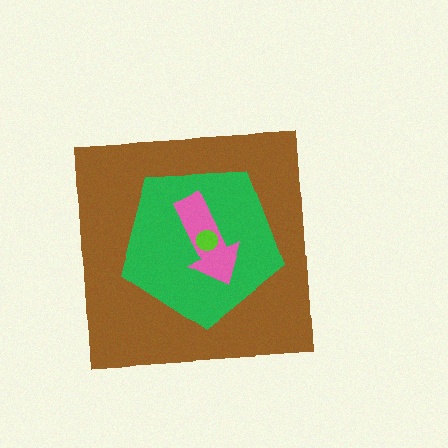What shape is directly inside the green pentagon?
The pink arrow.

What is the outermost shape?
The brown square.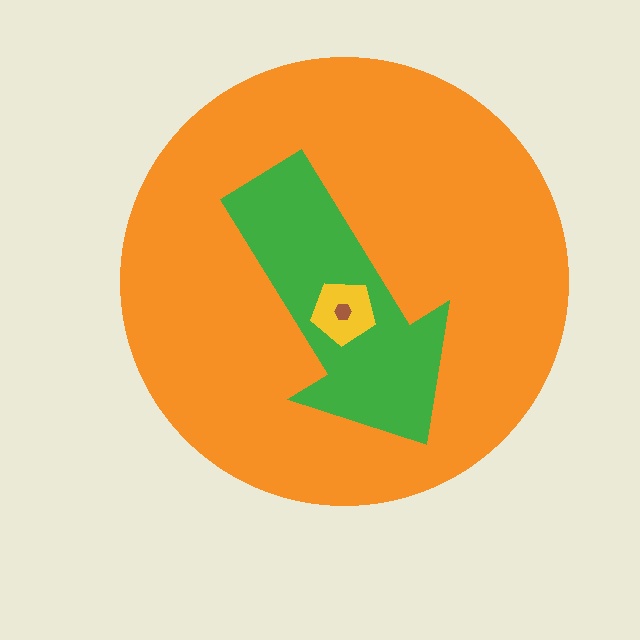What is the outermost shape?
The orange circle.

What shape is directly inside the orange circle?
The green arrow.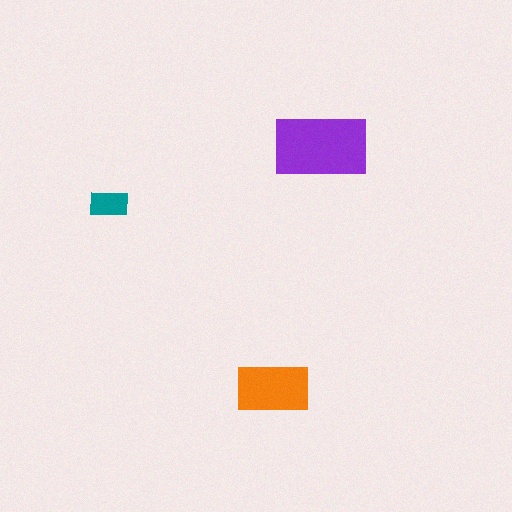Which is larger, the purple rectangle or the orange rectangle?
The purple one.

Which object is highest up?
The purple rectangle is topmost.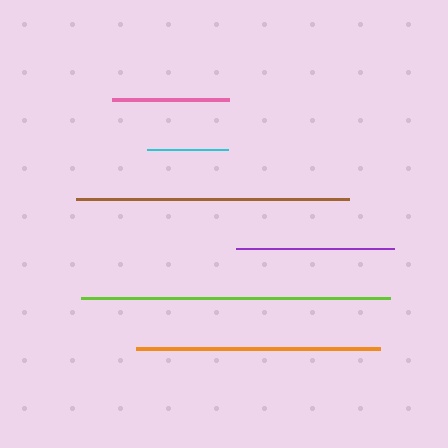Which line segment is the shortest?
The cyan line is the shortest at approximately 82 pixels.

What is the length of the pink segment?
The pink segment is approximately 117 pixels long.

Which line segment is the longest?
The lime line is the longest at approximately 309 pixels.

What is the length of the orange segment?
The orange segment is approximately 243 pixels long.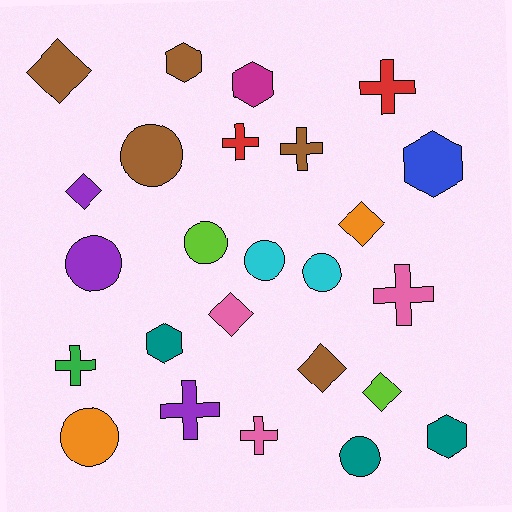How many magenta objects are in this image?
There is 1 magenta object.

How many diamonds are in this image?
There are 6 diamonds.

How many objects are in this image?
There are 25 objects.